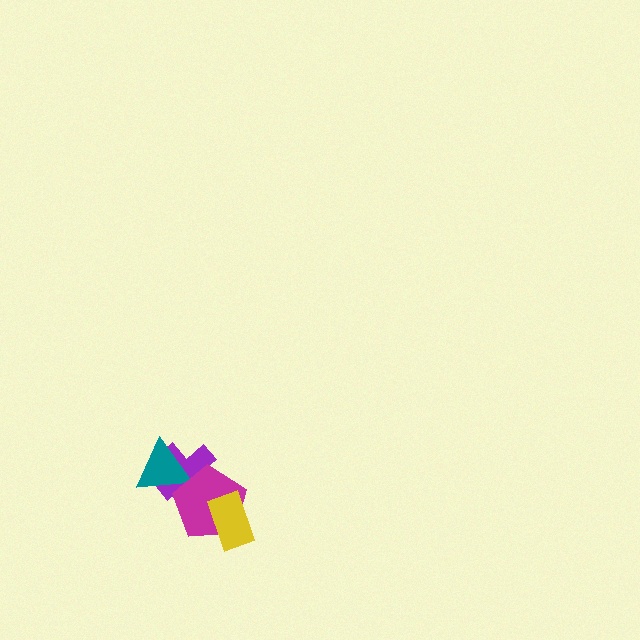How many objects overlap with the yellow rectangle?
1 object overlaps with the yellow rectangle.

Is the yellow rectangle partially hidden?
No, no other shape covers it.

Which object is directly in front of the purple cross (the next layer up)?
The teal triangle is directly in front of the purple cross.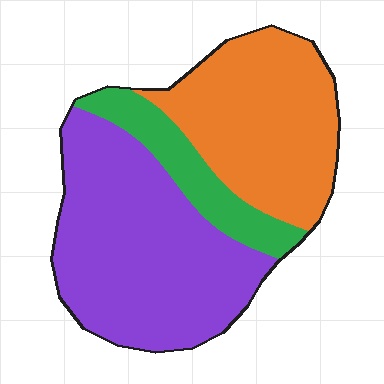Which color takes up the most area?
Purple, at roughly 50%.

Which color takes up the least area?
Green, at roughly 15%.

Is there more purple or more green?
Purple.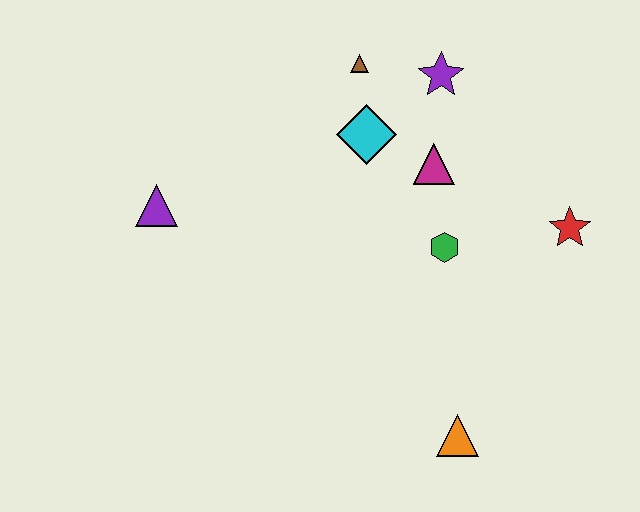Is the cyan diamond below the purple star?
Yes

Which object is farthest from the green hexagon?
The purple triangle is farthest from the green hexagon.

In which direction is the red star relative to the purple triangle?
The red star is to the right of the purple triangle.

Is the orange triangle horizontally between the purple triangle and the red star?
Yes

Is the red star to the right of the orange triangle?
Yes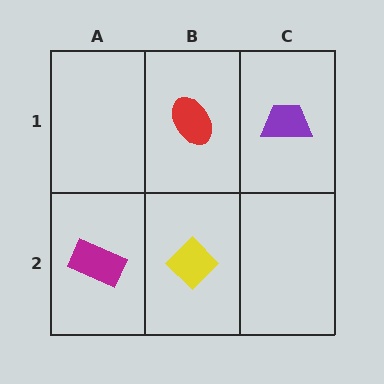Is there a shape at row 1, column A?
No, that cell is empty.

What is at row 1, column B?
A red ellipse.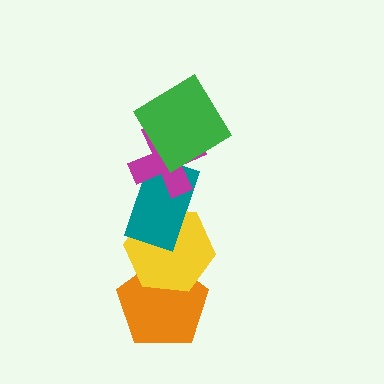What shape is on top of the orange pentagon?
The yellow hexagon is on top of the orange pentagon.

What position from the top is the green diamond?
The green diamond is 1st from the top.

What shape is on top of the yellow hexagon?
The teal rectangle is on top of the yellow hexagon.